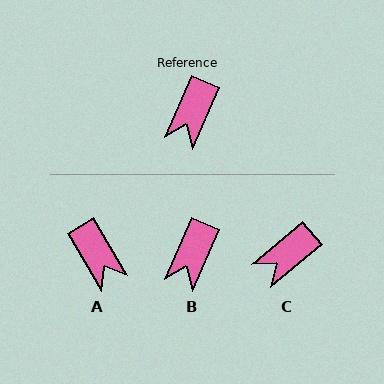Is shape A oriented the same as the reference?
No, it is off by about 54 degrees.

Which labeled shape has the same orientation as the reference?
B.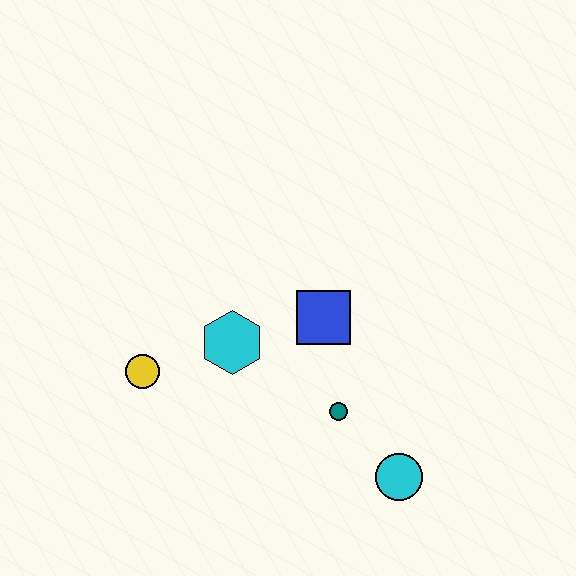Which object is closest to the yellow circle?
The cyan hexagon is closest to the yellow circle.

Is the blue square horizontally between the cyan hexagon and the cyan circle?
Yes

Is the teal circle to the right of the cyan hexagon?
Yes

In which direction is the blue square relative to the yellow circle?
The blue square is to the right of the yellow circle.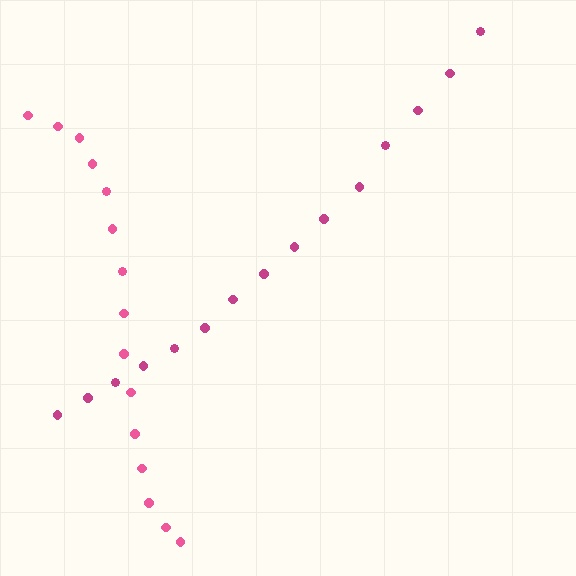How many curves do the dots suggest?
There are 2 distinct paths.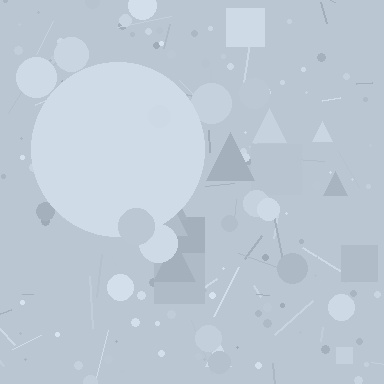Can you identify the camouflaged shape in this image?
The camouflaged shape is a circle.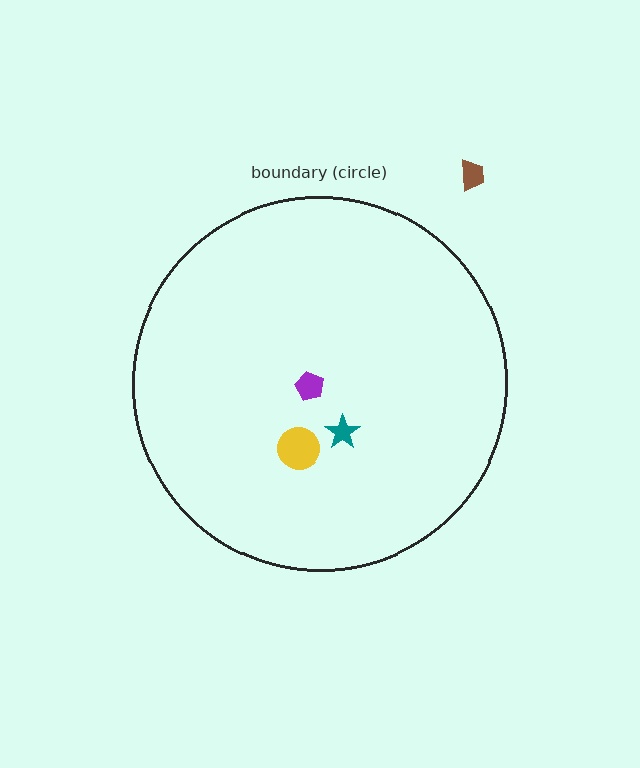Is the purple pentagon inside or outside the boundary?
Inside.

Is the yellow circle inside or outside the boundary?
Inside.